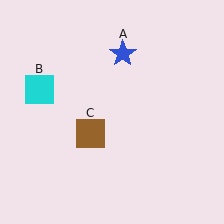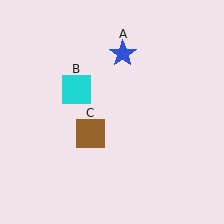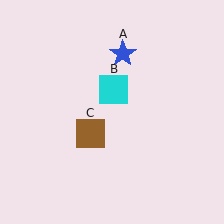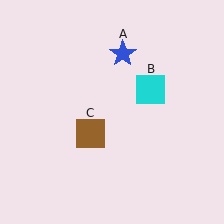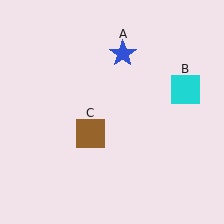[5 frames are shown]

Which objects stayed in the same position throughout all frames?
Blue star (object A) and brown square (object C) remained stationary.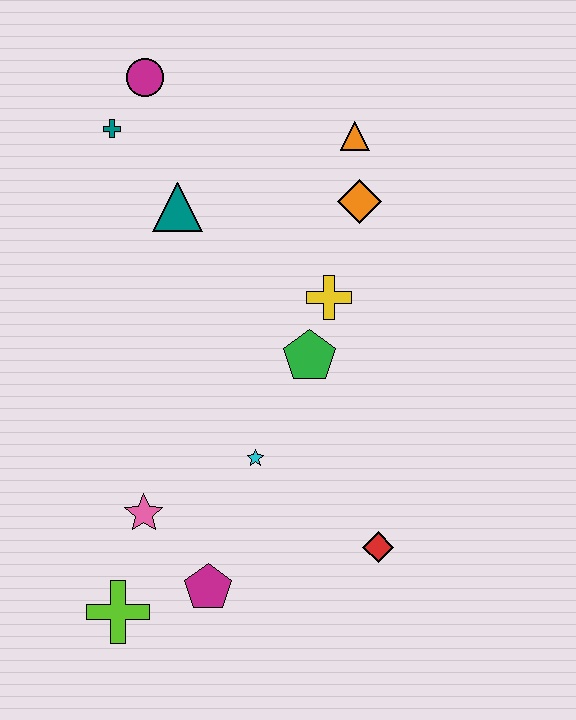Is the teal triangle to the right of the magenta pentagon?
No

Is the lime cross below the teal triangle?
Yes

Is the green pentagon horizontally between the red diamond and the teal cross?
Yes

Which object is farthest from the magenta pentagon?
The magenta circle is farthest from the magenta pentagon.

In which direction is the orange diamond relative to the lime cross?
The orange diamond is above the lime cross.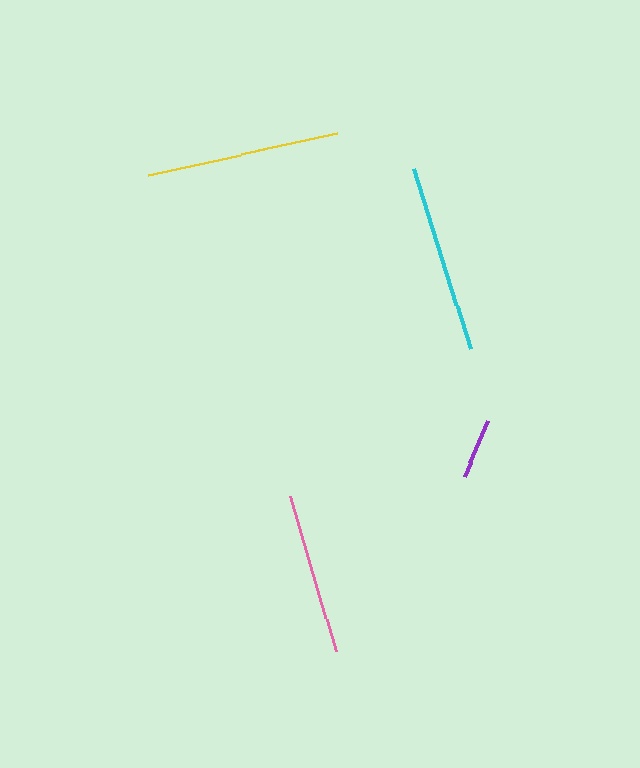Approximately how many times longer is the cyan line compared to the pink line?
The cyan line is approximately 1.2 times the length of the pink line.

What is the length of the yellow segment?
The yellow segment is approximately 194 pixels long.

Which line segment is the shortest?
The purple line is the shortest at approximately 61 pixels.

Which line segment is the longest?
The yellow line is the longest at approximately 194 pixels.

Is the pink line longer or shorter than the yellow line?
The yellow line is longer than the pink line.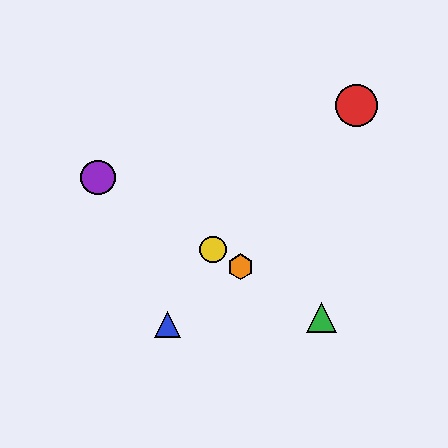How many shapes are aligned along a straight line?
4 shapes (the green triangle, the yellow circle, the purple circle, the orange hexagon) are aligned along a straight line.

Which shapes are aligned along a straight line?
The green triangle, the yellow circle, the purple circle, the orange hexagon are aligned along a straight line.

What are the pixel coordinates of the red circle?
The red circle is at (356, 106).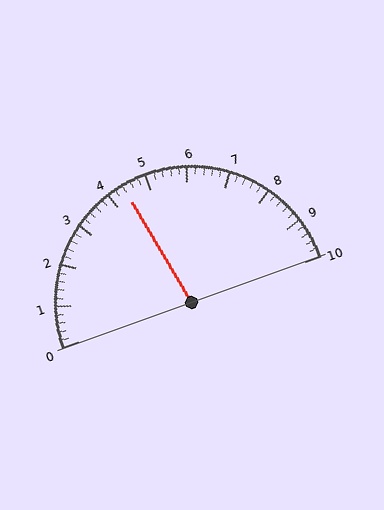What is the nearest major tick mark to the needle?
The nearest major tick mark is 4.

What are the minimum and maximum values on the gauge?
The gauge ranges from 0 to 10.